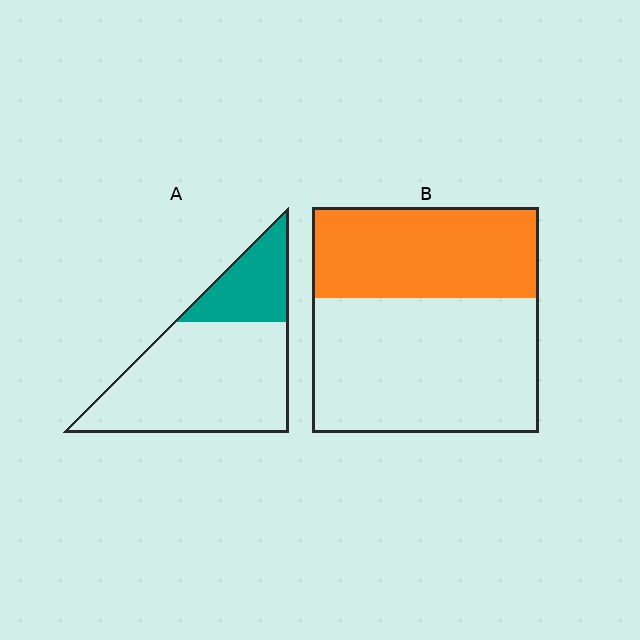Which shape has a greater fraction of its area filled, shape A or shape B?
Shape B.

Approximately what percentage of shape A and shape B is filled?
A is approximately 25% and B is approximately 40%.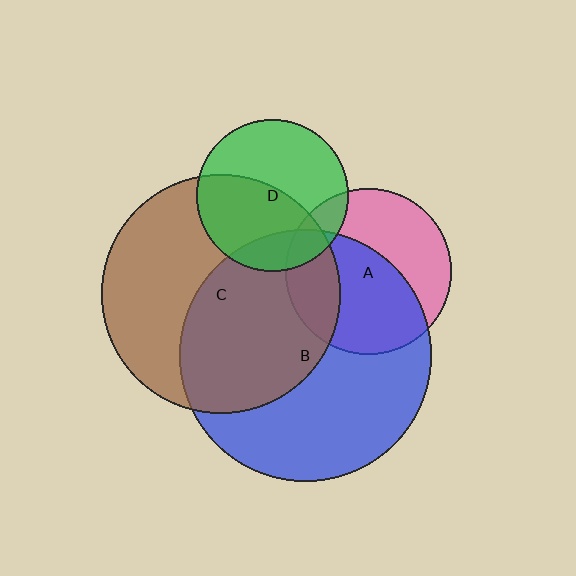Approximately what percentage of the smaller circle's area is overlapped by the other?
Approximately 50%.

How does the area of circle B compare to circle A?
Approximately 2.3 times.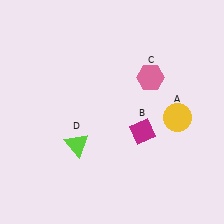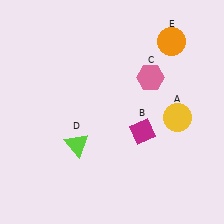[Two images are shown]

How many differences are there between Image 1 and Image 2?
There is 1 difference between the two images.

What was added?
An orange circle (E) was added in Image 2.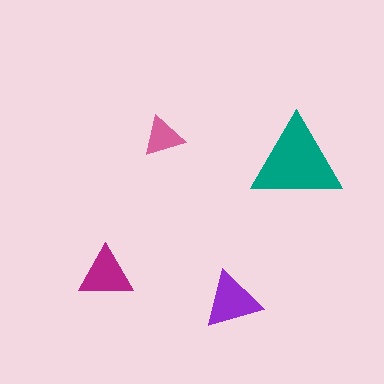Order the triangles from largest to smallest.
the teal one, the purple one, the magenta one, the pink one.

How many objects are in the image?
There are 4 objects in the image.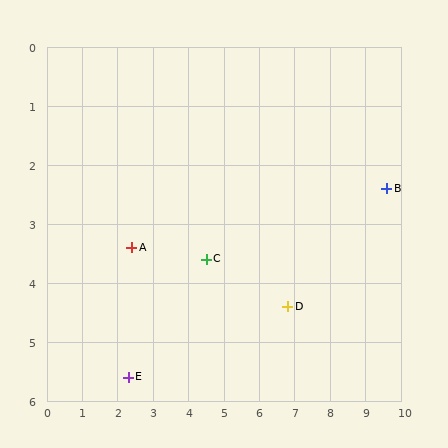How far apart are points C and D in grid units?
Points C and D are about 2.4 grid units apart.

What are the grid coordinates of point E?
Point E is at approximately (2.3, 5.6).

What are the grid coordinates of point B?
Point B is at approximately (9.6, 2.4).